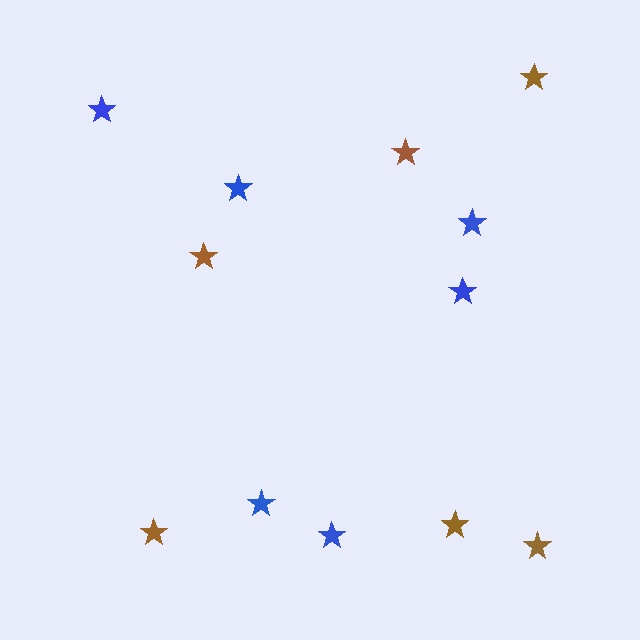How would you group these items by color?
There are 2 groups: one group of brown stars (6) and one group of blue stars (6).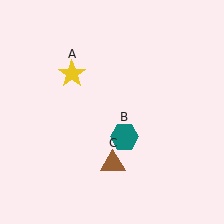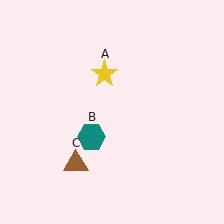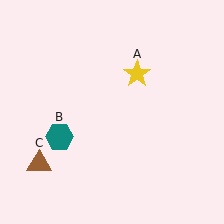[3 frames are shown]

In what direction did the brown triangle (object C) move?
The brown triangle (object C) moved left.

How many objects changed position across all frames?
3 objects changed position: yellow star (object A), teal hexagon (object B), brown triangle (object C).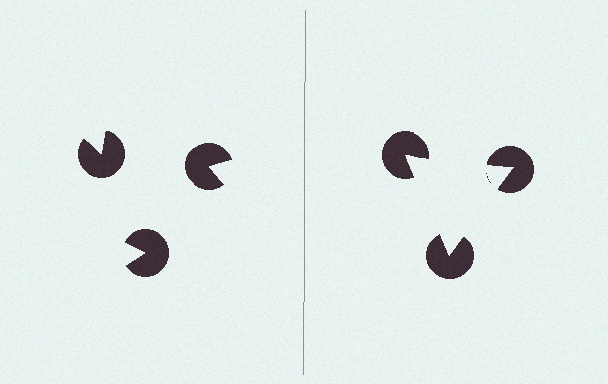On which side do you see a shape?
An illusory triangle appears on the right side. On the left side the wedge cuts are rotated, so no coherent shape forms.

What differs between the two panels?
The pac-man discs are positioned identically on both sides; only the wedge orientations differ. On the right they align to a triangle; on the left they are misaligned.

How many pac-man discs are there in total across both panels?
6 — 3 on each side.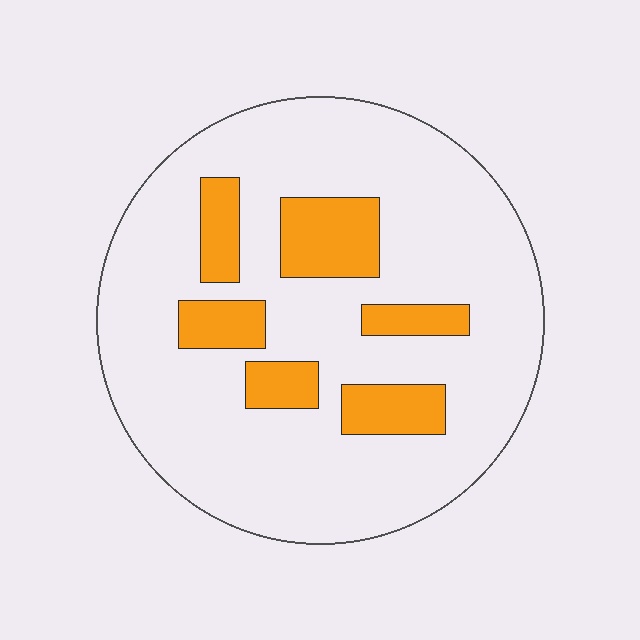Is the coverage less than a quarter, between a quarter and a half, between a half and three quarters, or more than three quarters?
Less than a quarter.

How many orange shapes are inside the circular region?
6.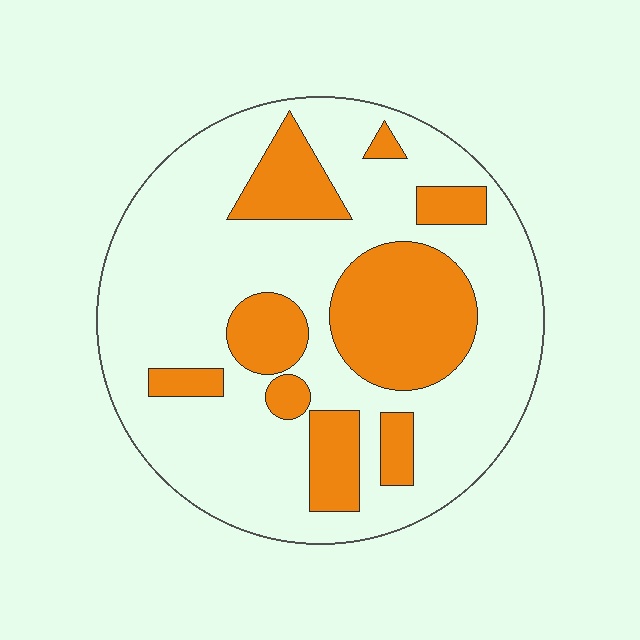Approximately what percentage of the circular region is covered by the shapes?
Approximately 30%.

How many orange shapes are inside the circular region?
9.